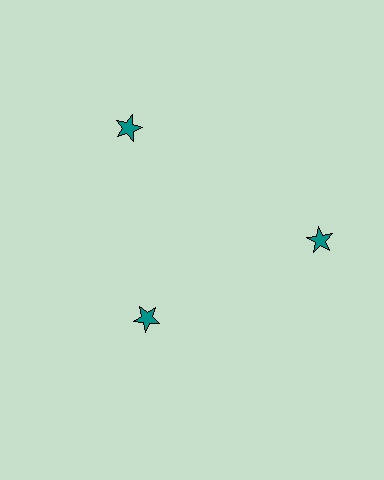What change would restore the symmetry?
The symmetry would be restored by moving it outward, back onto the ring so that all 3 stars sit at equal angles and equal distance from the center.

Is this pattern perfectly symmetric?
No. The 3 teal stars are arranged in a ring, but one element near the 7 o'clock position is pulled inward toward the center, breaking the 3-fold rotational symmetry.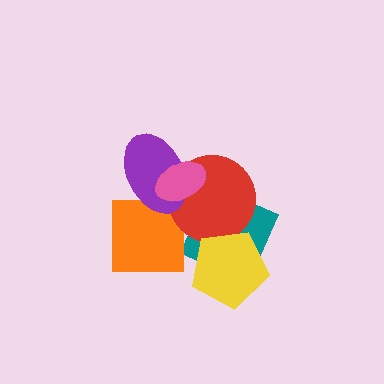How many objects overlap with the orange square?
1 object overlaps with the orange square.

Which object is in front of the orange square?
The purple ellipse is in front of the orange square.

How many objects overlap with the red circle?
4 objects overlap with the red circle.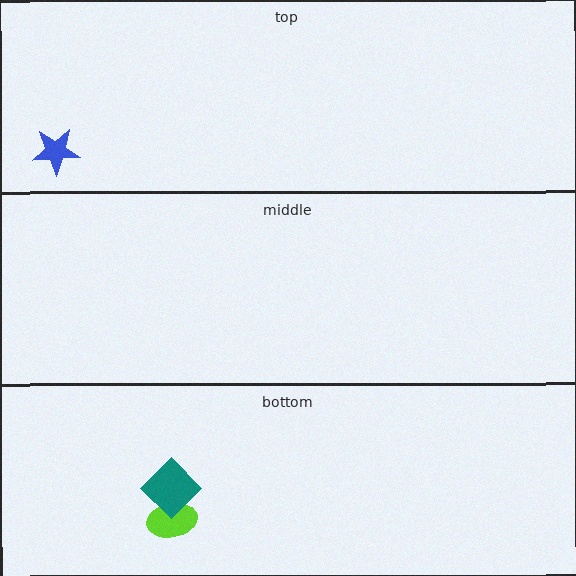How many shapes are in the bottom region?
2.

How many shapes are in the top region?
1.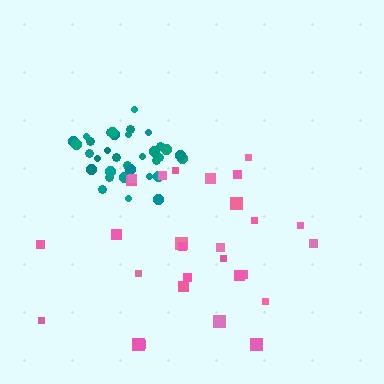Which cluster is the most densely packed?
Teal.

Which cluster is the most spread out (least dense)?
Pink.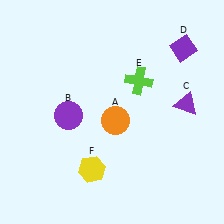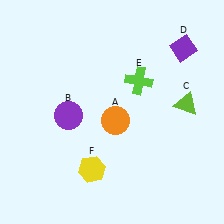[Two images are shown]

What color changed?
The triangle (C) changed from purple in Image 1 to lime in Image 2.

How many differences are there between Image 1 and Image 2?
There is 1 difference between the two images.